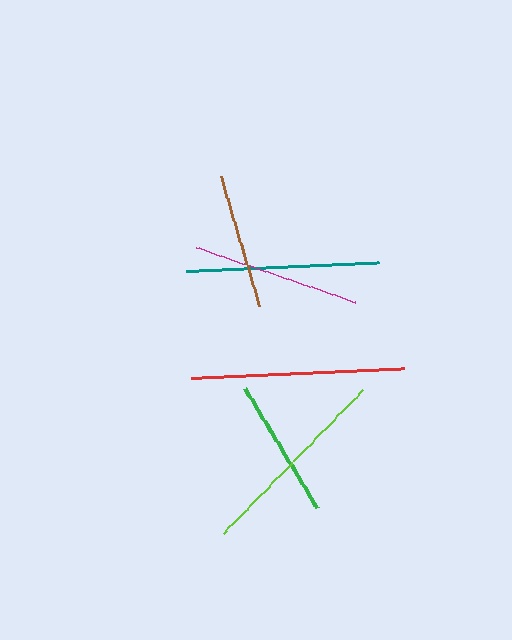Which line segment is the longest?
The red line is the longest at approximately 213 pixels.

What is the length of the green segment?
The green segment is approximately 140 pixels long.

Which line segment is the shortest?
The brown line is the shortest at approximately 136 pixels.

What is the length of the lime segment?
The lime segment is approximately 200 pixels long.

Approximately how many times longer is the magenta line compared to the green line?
The magenta line is approximately 1.2 times the length of the green line.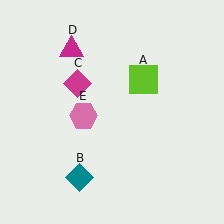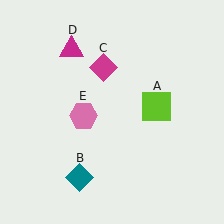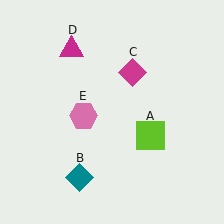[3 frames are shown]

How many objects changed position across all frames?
2 objects changed position: lime square (object A), magenta diamond (object C).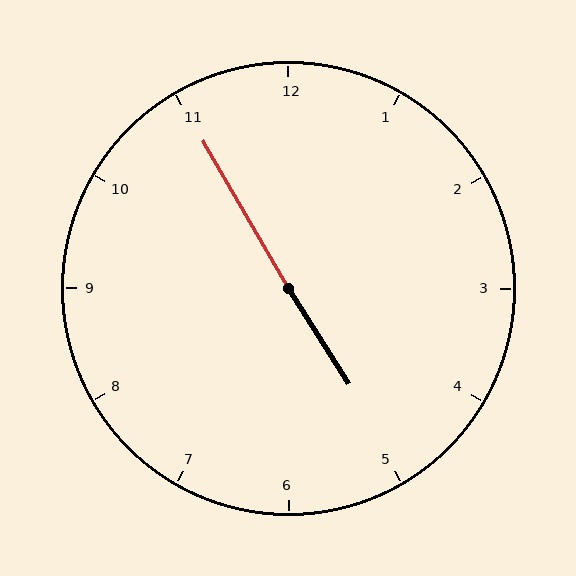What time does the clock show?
4:55.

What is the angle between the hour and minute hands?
Approximately 178 degrees.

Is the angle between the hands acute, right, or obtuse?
It is obtuse.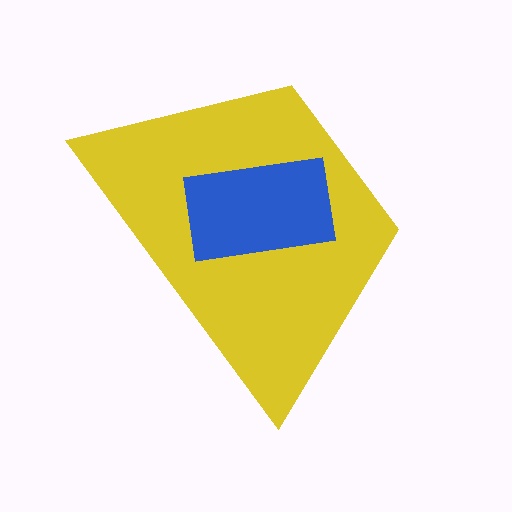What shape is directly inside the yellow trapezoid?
The blue rectangle.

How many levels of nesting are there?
2.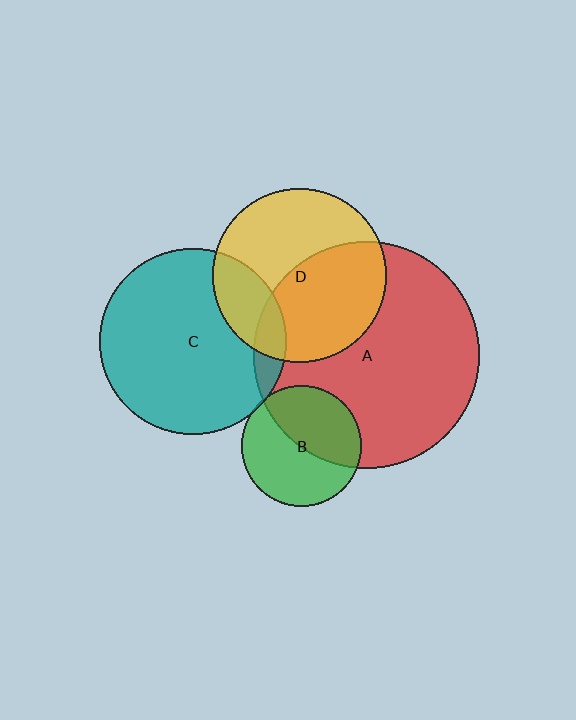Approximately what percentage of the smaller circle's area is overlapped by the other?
Approximately 20%.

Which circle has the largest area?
Circle A (red).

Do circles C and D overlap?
Yes.